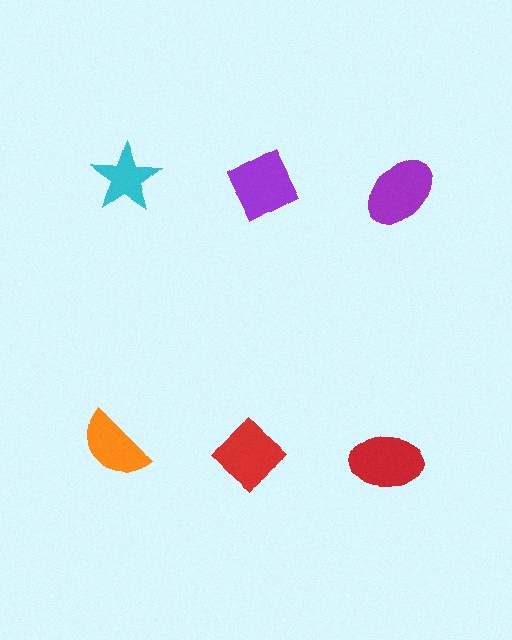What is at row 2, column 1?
An orange semicircle.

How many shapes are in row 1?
3 shapes.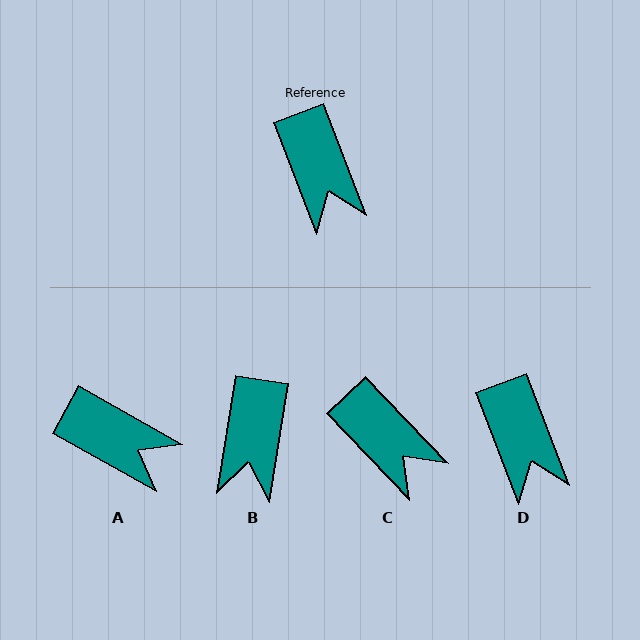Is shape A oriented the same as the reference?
No, it is off by about 40 degrees.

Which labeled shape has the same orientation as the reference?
D.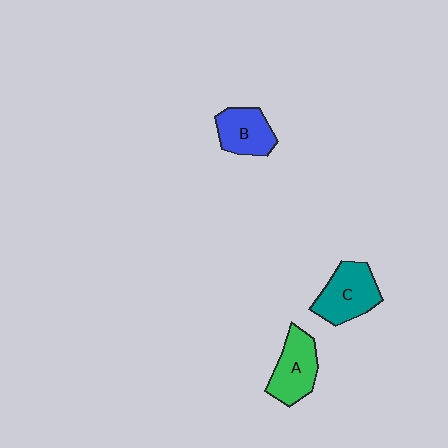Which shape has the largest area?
Shape C (teal).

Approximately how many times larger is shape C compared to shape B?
Approximately 1.2 times.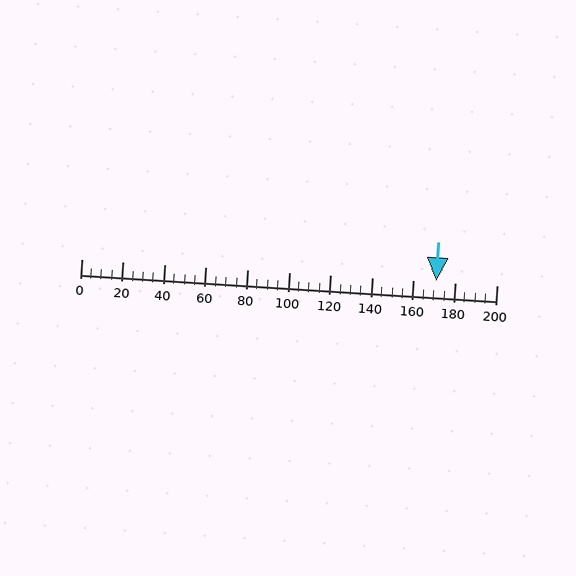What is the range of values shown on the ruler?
The ruler shows values from 0 to 200.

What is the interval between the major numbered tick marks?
The major tick marks are spaced 20 units apart.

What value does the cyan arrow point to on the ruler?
The cyan arrow points to approximately 171.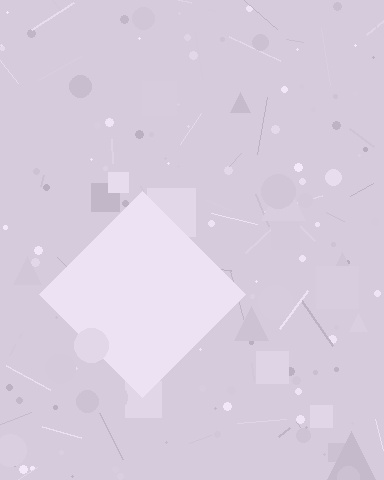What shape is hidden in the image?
A diamond is hidden in the image.